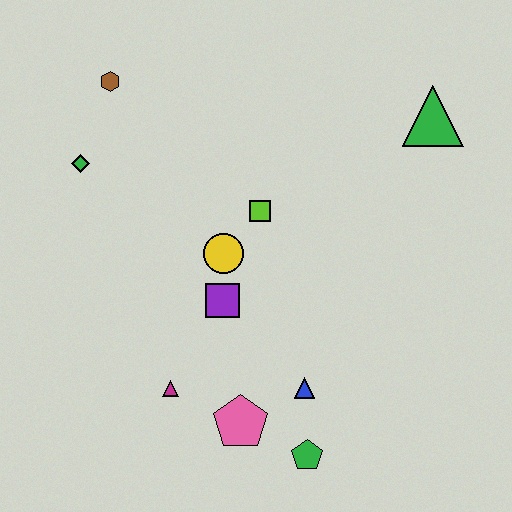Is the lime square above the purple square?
Yes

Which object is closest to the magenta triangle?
The pink pentagon is closest to the magenta triangle.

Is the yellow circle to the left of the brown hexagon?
No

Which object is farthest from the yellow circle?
The green triangle is farthest from the yellow circle.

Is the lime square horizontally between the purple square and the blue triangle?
Yes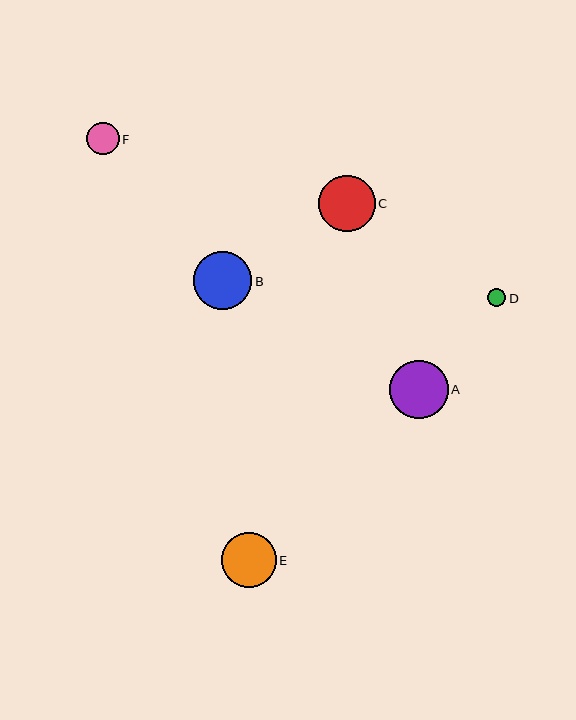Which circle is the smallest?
Circle D is the smallest with a size of approximately 18 pixels.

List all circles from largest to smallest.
From largest to smallest: A, B, C, E, F, D.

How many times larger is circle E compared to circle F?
Circle E is approximately 1.7 times the size of circle F.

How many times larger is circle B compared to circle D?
Circle B is approximately 3.3 times the size of circle D.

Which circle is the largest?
Circle A is the largest with a size of approximately 59 pixels.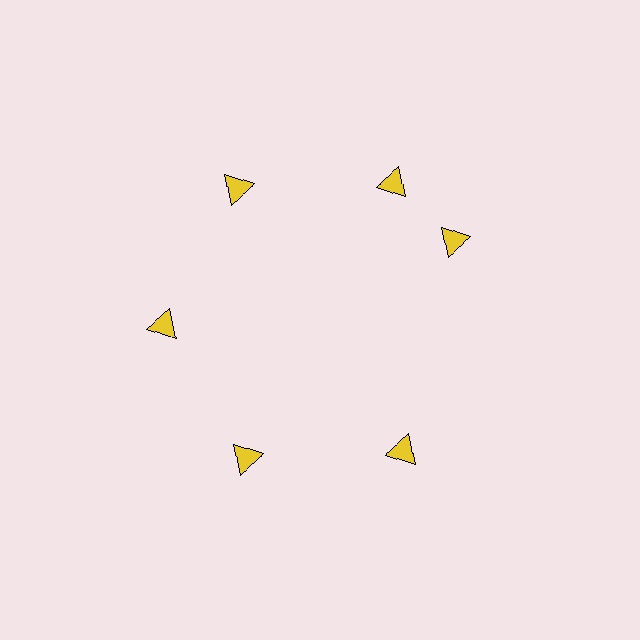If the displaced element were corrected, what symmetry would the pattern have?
It would have 6-fold rotational symmetry — the pattern would map onto itself every 60 degrees.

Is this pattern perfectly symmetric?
No. The 6 yellow triangles are arranged in a ring, but one element near the 3 o'clock position is rotated out of alignment along the ring, breaking the 6-fold rotational symmetry.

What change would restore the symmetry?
The symmetry would be restored by rotating it back into even spacing with its neighbors so that all 6 triangles sit at equal angles and equal distance from the center.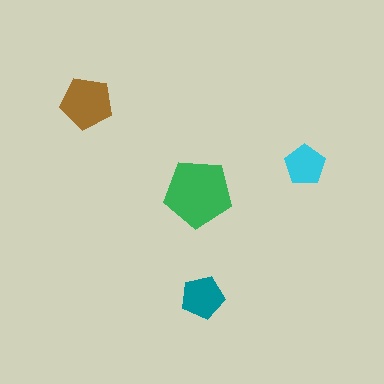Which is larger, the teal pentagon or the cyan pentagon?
The teal one.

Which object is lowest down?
The teal pentagon is bottommost.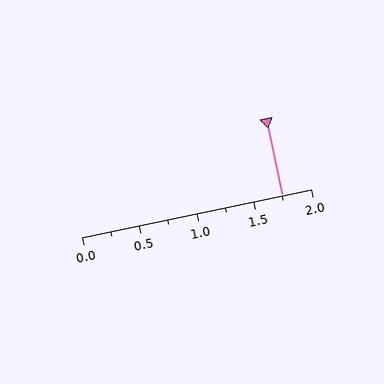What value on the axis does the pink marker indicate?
The marker indicates approximately 1.75.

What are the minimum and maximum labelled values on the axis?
The axis runs from 0.0 to 2.0.